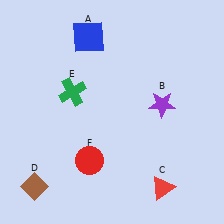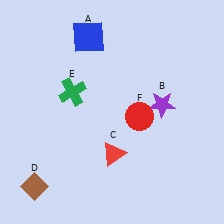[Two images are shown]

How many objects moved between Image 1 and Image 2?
2 objects moved between the two images.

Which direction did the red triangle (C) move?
The red triangle (C) moved left.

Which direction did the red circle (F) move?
The red circle (F) moved right.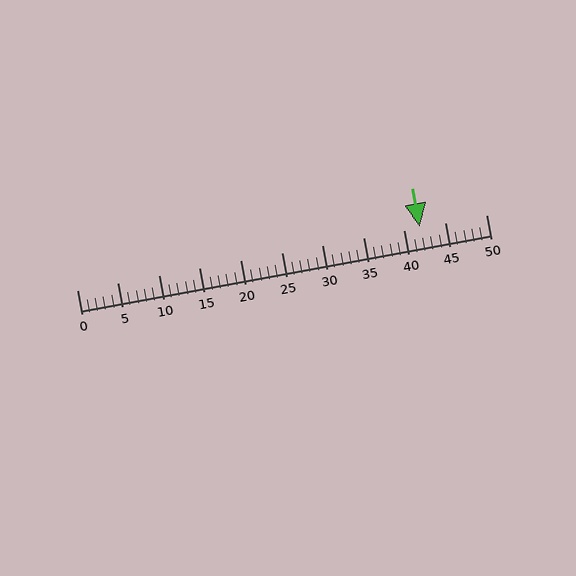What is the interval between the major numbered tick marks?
The major tick marks are spaced 5 units apart.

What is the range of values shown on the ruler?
The ruler shows values from 0 to 50.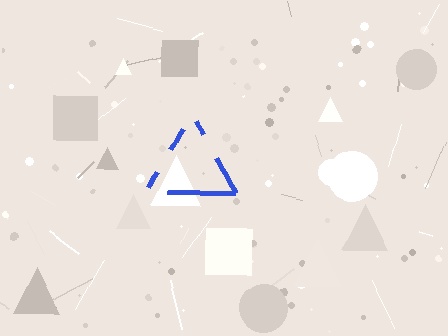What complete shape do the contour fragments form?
The contour fragments form a triangle.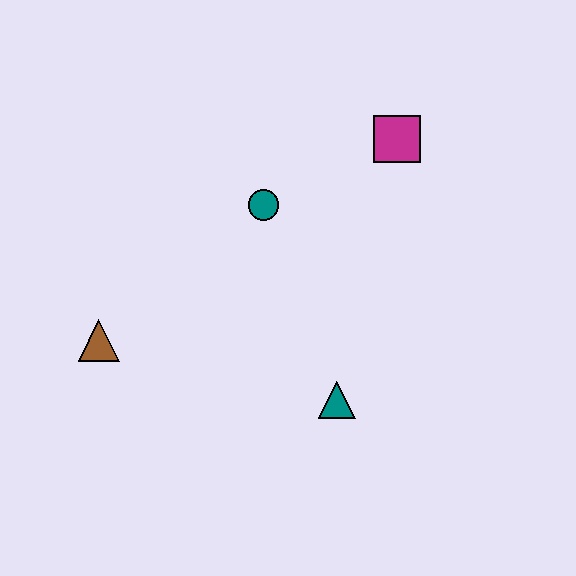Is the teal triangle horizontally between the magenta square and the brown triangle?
Yes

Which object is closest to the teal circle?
The magenta square is closest to the teal circle.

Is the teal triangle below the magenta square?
Yes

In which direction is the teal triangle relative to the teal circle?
The teal triangle is below the teal circle.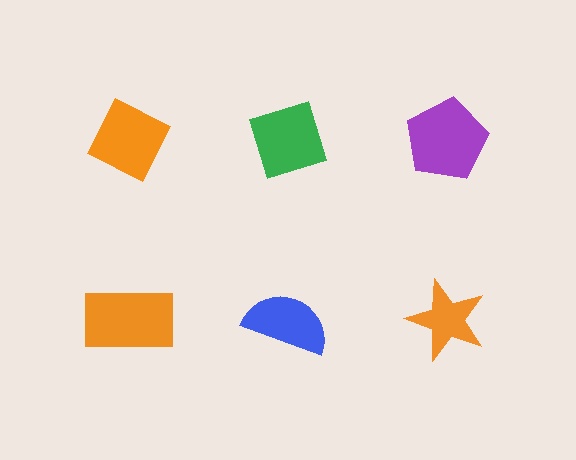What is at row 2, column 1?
An orange rectangle.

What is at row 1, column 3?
A purple pentagon.